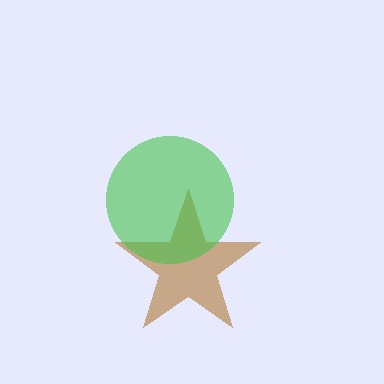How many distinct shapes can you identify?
There are 2 distinct shapes: a brown star, a green circle.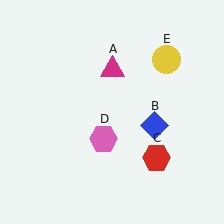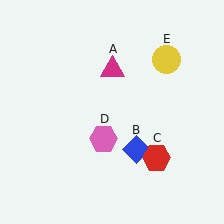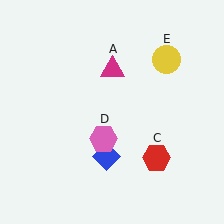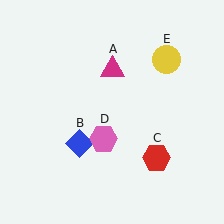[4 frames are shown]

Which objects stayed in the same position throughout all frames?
Magenta triangle (object A) and red hexagon (object C) and pink hexagon (object D) and yellow circle (object E) remained stationary.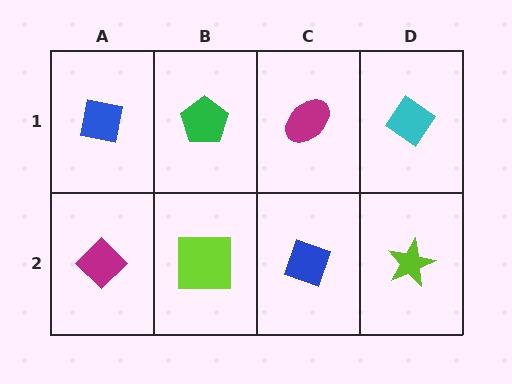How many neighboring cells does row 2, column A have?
2.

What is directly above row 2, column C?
A magenta ellipse.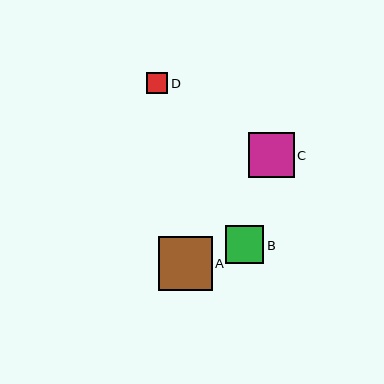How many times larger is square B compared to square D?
Square B is approximately 1.8 times the size of square D.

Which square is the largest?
Square A is the largest with a size of approximately 54 pixels.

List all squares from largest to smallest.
From largest to smallest: A, C, B, D.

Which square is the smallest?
Square D is the smallest with a size of approximately 21 pixels.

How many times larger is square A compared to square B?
Square A is approximately 1.4 times the size of square B.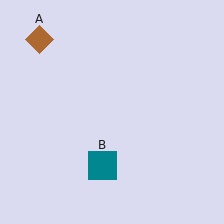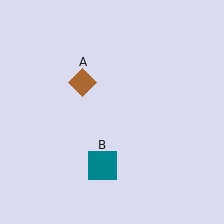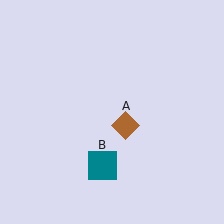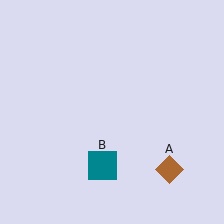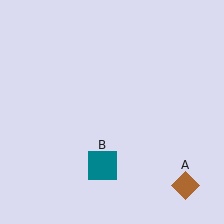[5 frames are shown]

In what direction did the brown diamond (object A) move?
The brown diamond (object A) moved down and to the right.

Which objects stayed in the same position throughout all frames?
Teal square (object B) remained stationary.